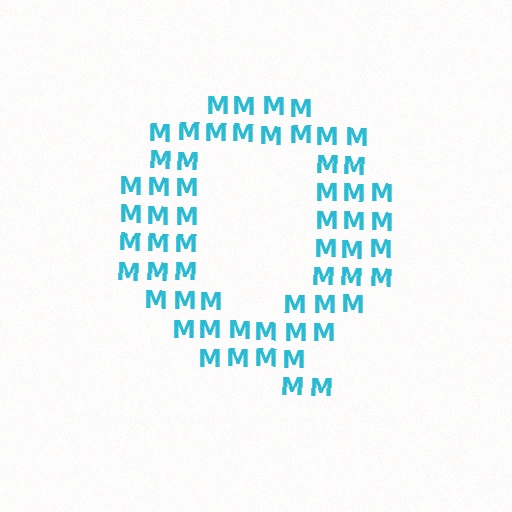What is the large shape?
The large shape is the letter Q.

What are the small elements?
The small elements are letter M's.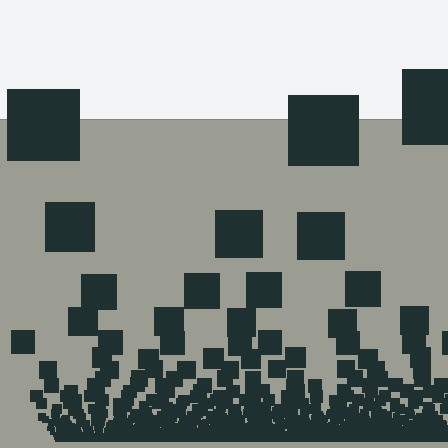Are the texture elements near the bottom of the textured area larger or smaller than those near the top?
Smaller. The gradient is inverted — elements near the bottom are smaller and denser.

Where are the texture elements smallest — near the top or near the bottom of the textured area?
Near the bottom.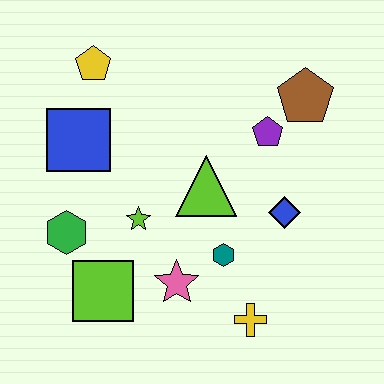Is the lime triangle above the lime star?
Yes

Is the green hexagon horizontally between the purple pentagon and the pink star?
No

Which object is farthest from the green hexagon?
The brown pentagon is farthest from the green hexagon.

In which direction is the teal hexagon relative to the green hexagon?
The teal hexagon is to the right of the green hexagon.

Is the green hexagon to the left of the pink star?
Yes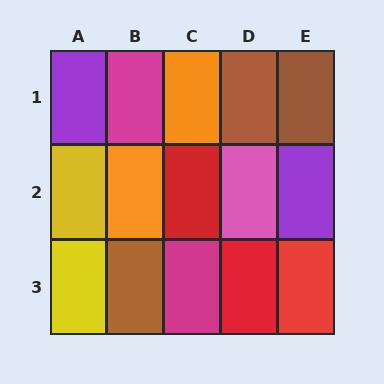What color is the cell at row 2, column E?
Purple.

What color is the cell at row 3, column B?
Brown.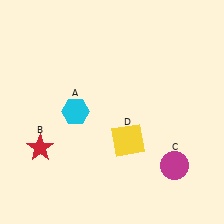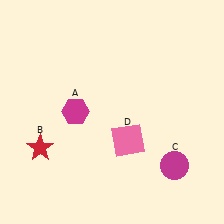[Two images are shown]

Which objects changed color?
A changed from cyan to magenta. D changed from yellow to pink.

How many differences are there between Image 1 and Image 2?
There are 2 differences between the two images.